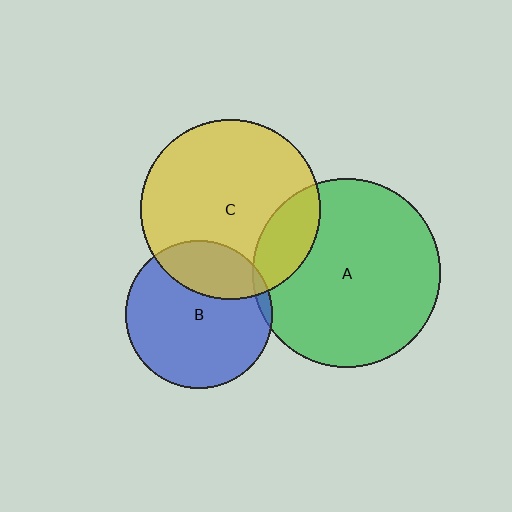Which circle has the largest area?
Circle A (green).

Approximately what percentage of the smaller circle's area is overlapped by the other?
Approximately 25%.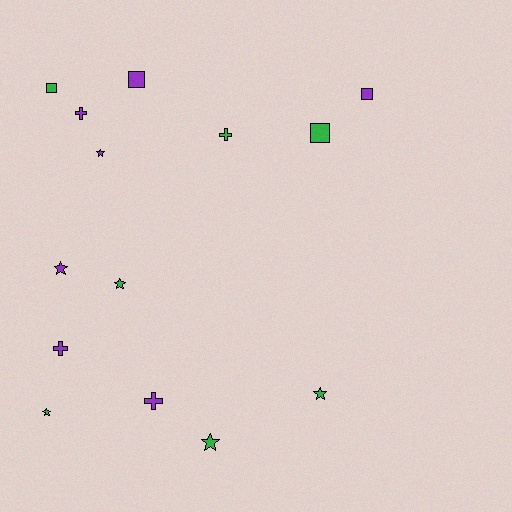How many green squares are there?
There are 2 green squares.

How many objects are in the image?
There are 14 objects.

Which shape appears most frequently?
Star, with 6 objects.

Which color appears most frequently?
Green, with 7 objects.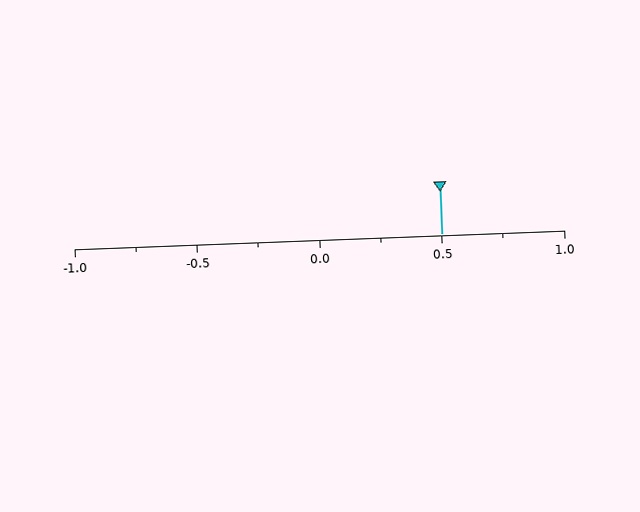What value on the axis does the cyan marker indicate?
The marker indicates approximately 0.5.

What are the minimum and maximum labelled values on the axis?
The axis runs from -1.0 to 1.0.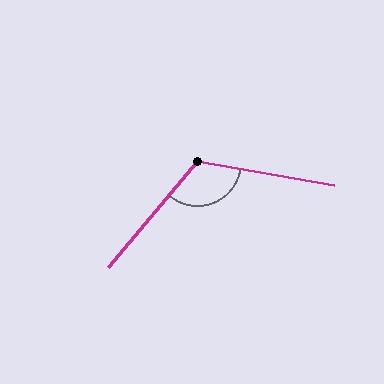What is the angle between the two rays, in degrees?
Approximately 120 degrees.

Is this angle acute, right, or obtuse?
It is obtuse.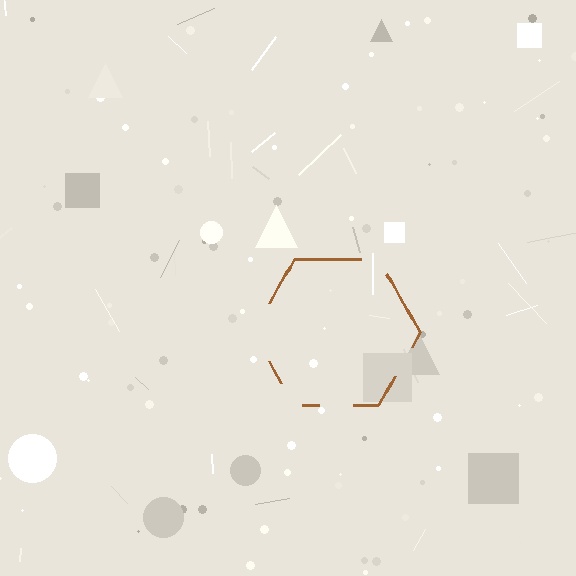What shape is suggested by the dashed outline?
The dashed outline suggests a hexagon.